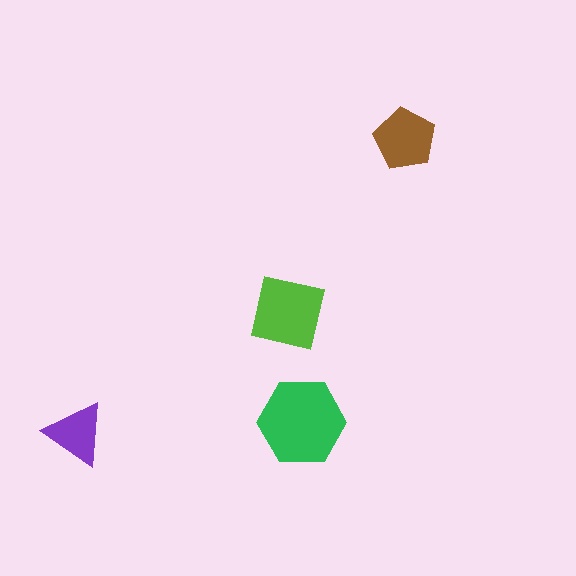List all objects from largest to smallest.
The green hexagon, the lime square, the brown pentagon, the purple triangle.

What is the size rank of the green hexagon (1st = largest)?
1st.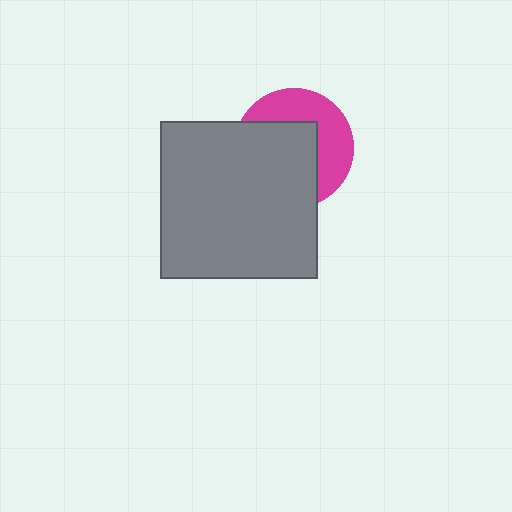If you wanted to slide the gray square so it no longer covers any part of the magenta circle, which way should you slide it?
Slide it toward the lower-left — that is the most direct way to separate the two shapes.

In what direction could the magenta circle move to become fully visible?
The magenta circle could move toward the upper-right. That would shift it out from behind the gray square entirely.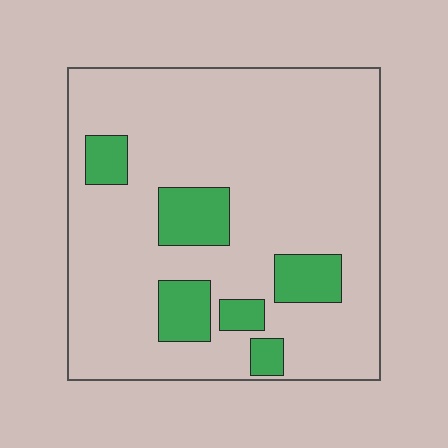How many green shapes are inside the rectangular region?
6.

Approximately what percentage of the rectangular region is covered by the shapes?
Approximately 15%.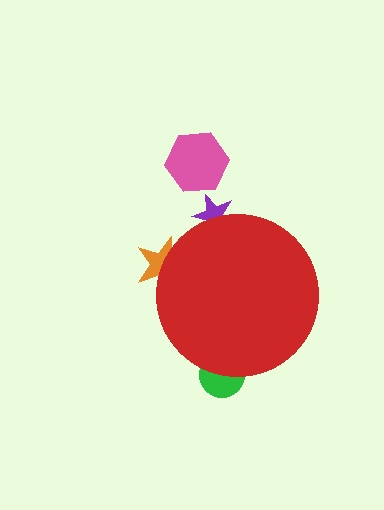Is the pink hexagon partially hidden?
No, the pink hexagon is fully visible.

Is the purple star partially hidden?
Yes, the purple star is partially hidden behind the red circle.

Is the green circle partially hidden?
Yes, the green circle is partially hidden behind the red circle.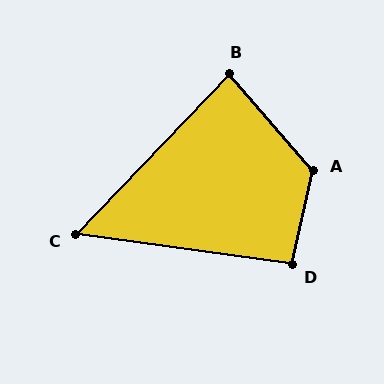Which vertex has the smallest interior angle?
C, at approximately 54 degrees.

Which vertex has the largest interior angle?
A, at approximately 126 degrees.